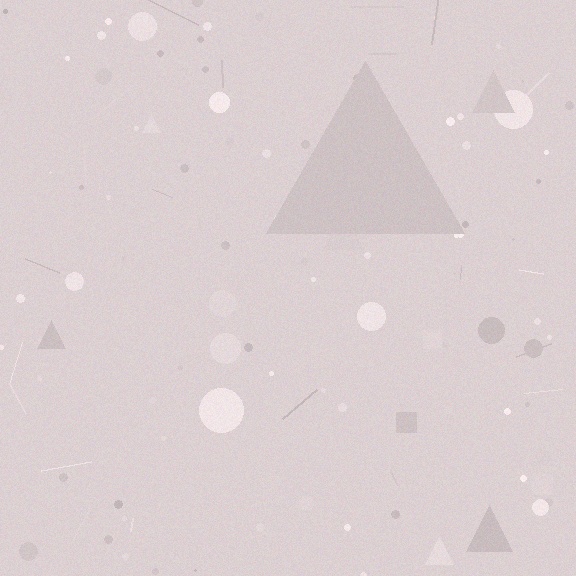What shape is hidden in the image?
A triangle is hidden in the image.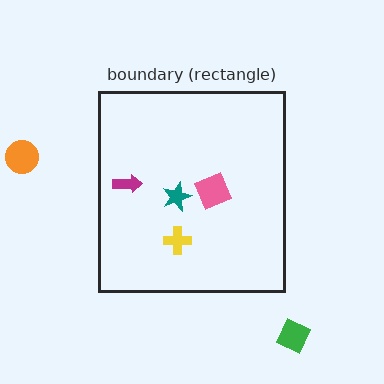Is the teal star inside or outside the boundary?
Inside.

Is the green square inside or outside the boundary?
Outside.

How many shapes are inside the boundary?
4 inside, 2 outside.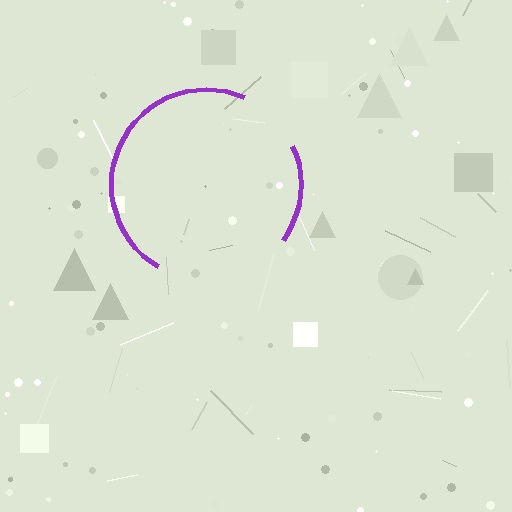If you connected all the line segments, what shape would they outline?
They would outline a circle.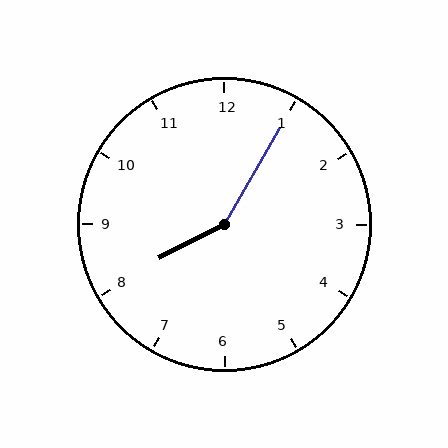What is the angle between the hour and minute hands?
Approximately 148 degrees.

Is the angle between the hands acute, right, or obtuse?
It is obtuse.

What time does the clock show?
8:05.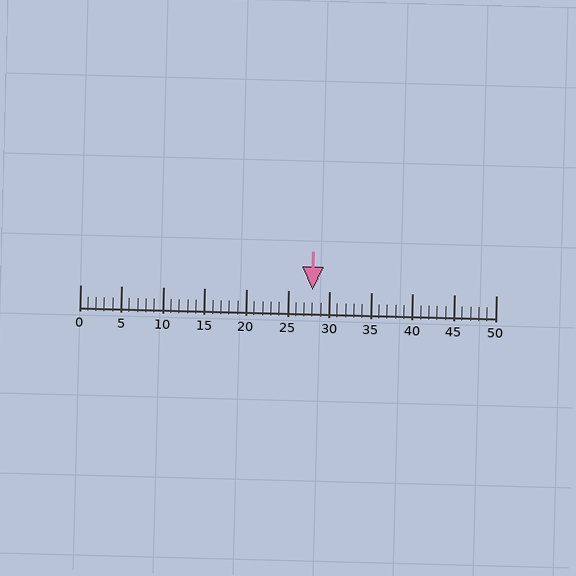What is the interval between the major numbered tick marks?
The major tick marks are spaced 5 units apart.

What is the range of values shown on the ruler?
The ruler shows values from 0 to 50.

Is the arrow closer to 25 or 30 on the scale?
The arrow is closer to 30.